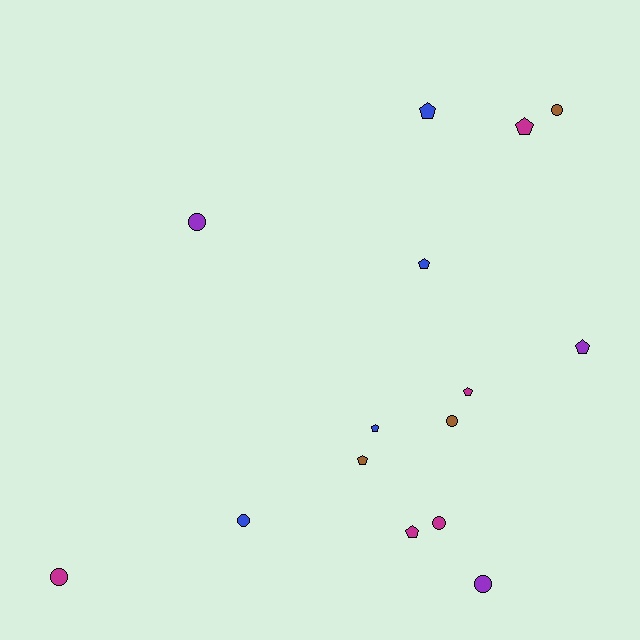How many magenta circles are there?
There are 2 magenta circles.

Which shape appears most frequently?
Pentagon, with 8 objects.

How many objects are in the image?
There are 15 objects.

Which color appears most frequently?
Magenta, with 5 objects.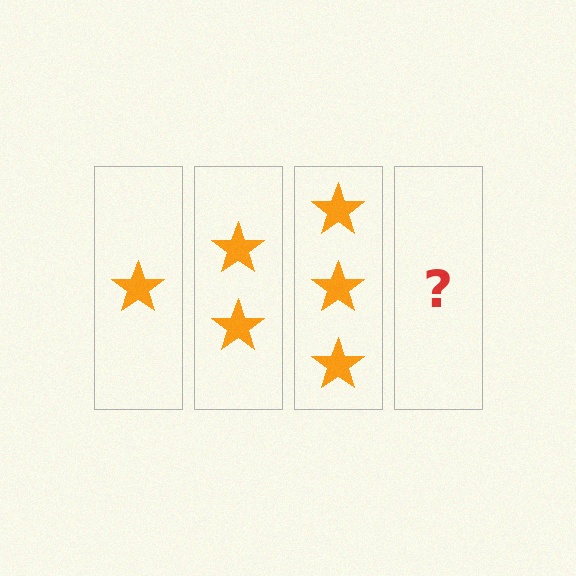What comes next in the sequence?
The next element should be 4 stars.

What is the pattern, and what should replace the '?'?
The pattern is that each step adds one more star. The '?' should be 4 stars.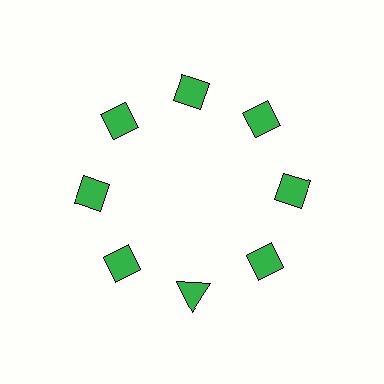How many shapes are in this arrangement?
There are 8 shapes arranged in a ring pattern.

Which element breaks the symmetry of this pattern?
The green triangle at roughly the 6 o'clock position breaks the symmetry. All other shapes are green diamonds.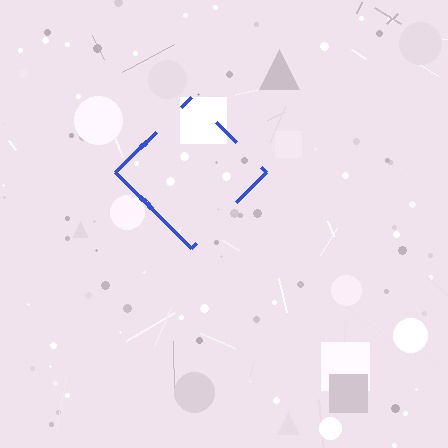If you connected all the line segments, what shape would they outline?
They would outline a diamond.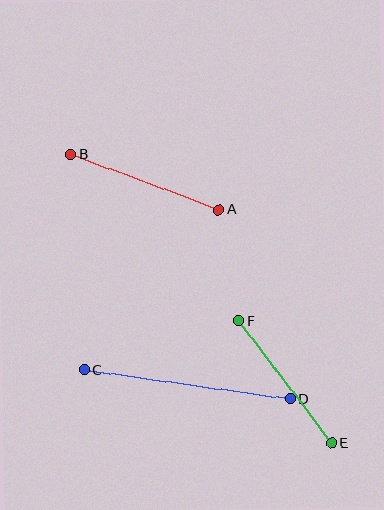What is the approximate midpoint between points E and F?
The midpoint is at approximately (285, 382) pixels.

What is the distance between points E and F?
The distance is approximately 153 pixels.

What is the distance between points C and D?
The distance is approximately 207 pixels.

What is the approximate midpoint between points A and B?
The midpoint is at approximately (145, 182) pixels.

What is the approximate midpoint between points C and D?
The midpoint is at approximately (187, 384) pixels.